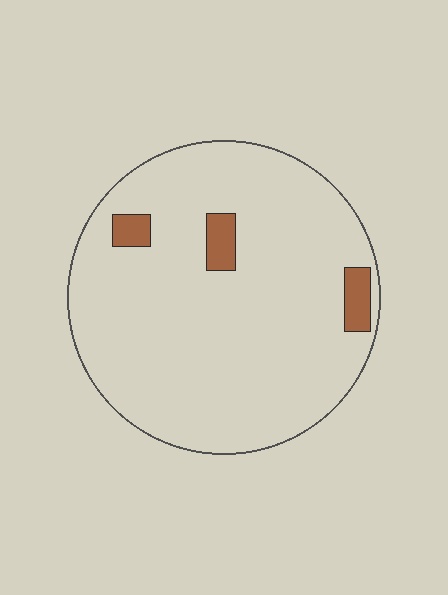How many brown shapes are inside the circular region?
3.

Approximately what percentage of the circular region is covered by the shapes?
Approximately 5%.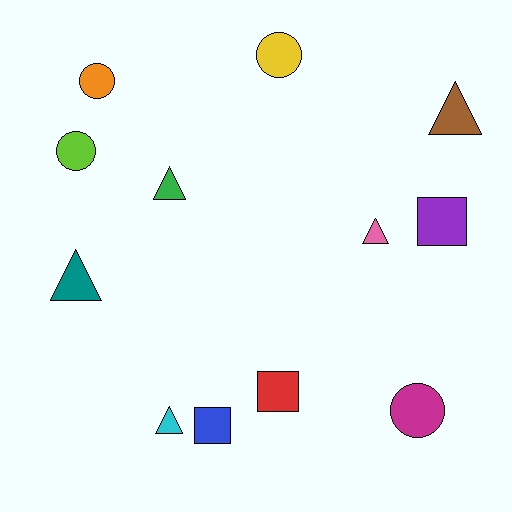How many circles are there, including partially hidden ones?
There are 4 circles.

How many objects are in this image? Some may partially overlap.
There are 12 objects.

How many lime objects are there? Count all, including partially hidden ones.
There is 1 lime object.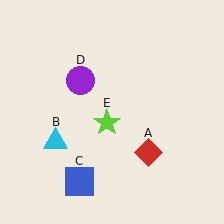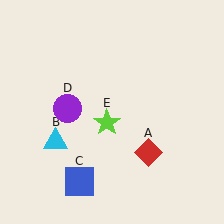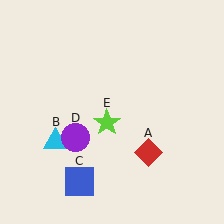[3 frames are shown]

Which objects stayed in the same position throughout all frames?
Red diamond (object A) and cyan triangle (object B) and blue square (object C) and lime star (object E) remained stationary.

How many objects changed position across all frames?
1 object changed position: purple circle (object D).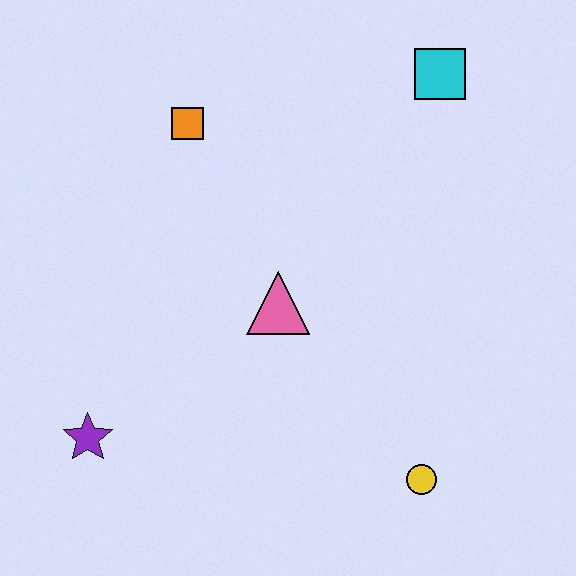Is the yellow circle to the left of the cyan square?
Yes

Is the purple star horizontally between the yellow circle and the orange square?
No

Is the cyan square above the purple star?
Yes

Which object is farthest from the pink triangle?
The cyan square is farthest from the pink triangle.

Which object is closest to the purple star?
The pink triangle is closest to the purple star.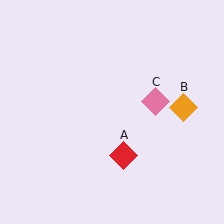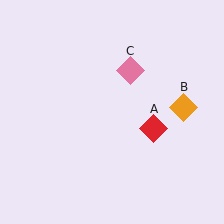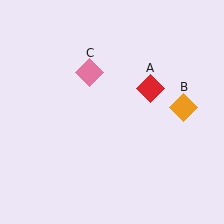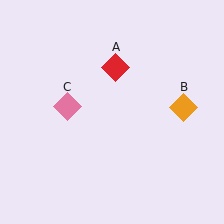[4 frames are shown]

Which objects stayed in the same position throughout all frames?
Orange diamond (object B) remained stationary.